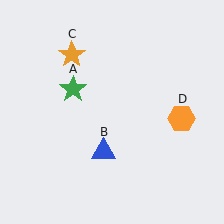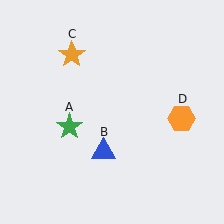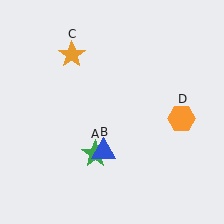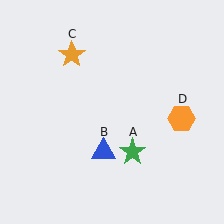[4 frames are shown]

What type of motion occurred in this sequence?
The green star (object A) rotated counterclockwise around the center of the scene.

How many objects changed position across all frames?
1 object changed position: green star (object A).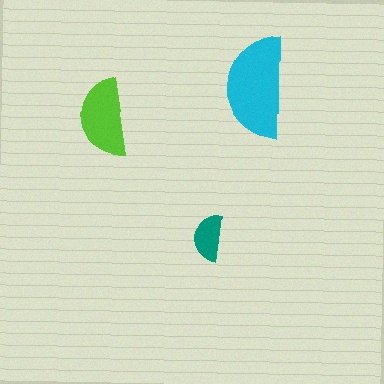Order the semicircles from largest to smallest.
the cyan one, the lime one, the teal one.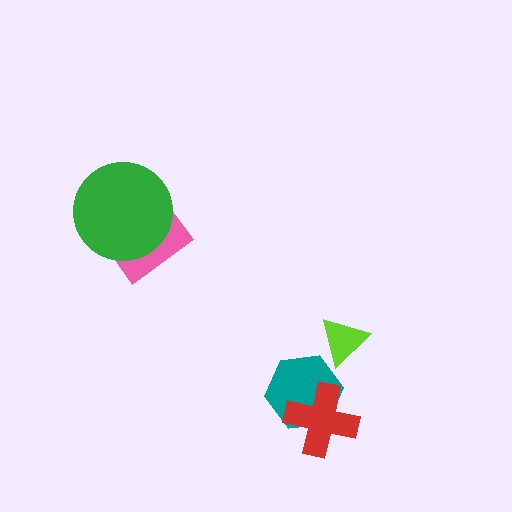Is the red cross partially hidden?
No, no other shape covers it.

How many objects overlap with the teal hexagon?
1 object overlaps with the teal hexagon.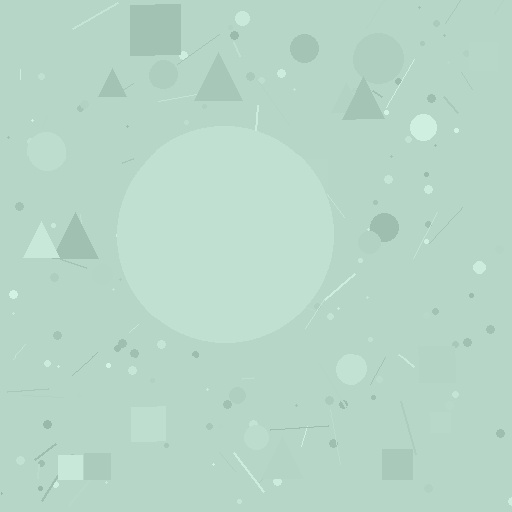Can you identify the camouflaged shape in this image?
The camouflaged shape is a circle.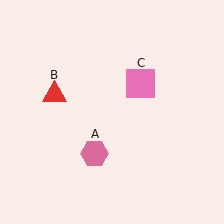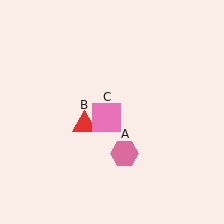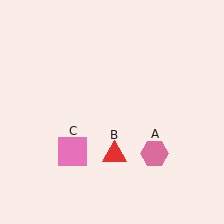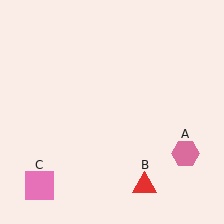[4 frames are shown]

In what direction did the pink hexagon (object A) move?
The pink hexagon (object A) moved right.